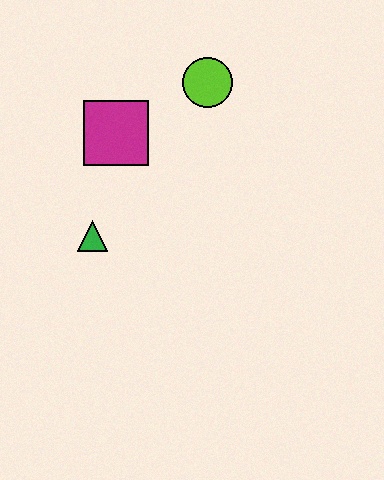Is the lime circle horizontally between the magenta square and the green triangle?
No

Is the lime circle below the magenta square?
No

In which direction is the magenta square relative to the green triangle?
The magenta square is above the green triangle.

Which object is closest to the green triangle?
The magenta square is closest to the green triangle.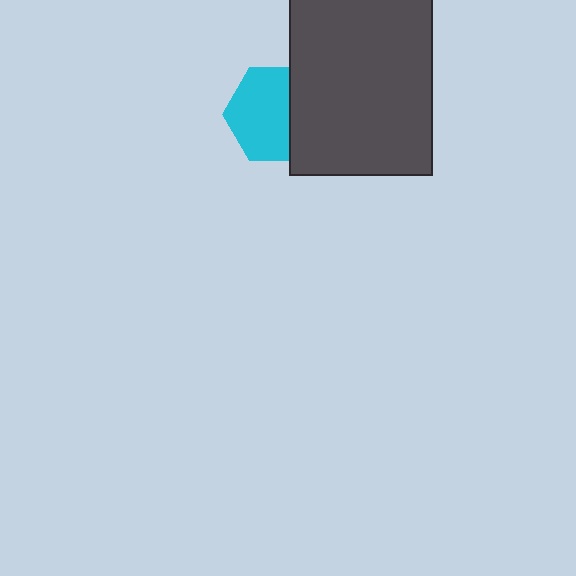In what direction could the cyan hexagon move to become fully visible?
The cyan hexagon could move left. That would shift it out from behind the dark gray rectangle entirely.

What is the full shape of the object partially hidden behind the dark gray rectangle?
The partially hidden object is a cyan hexagon.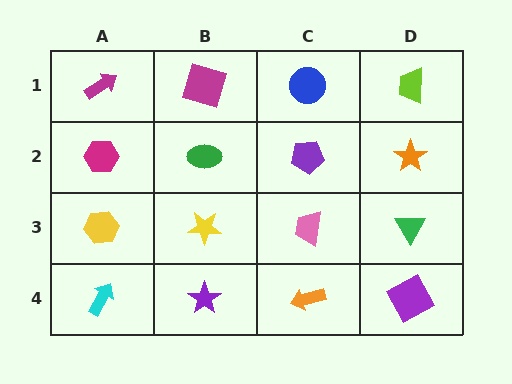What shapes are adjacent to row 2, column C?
A blue circle (row 1, column C), a pink trapezoid (row 3, column C), a green ellipse (row 2, column B), an orange star (row 2, column D).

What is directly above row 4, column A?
A yellow hexagon.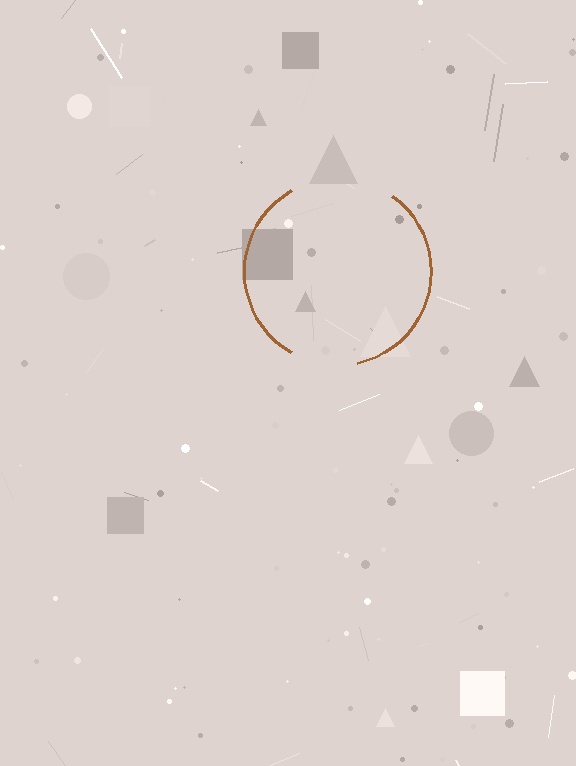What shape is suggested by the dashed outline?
The dashed outline suggests a circle.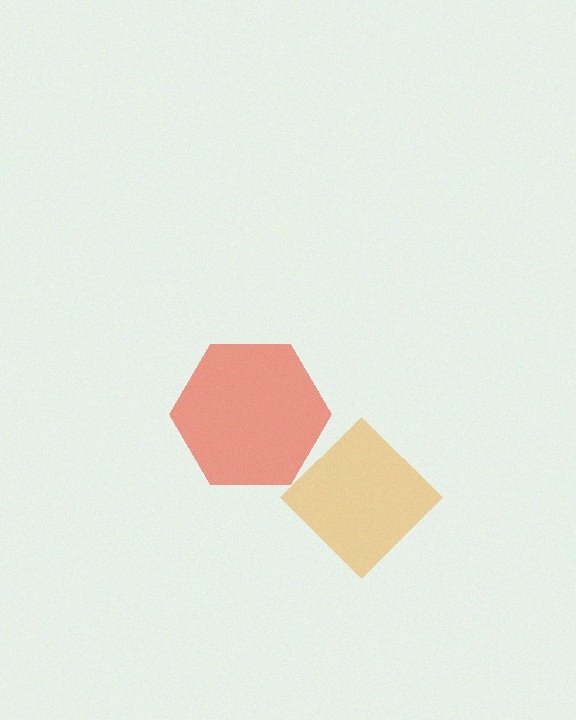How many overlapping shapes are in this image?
There are 2 overlapping shapes in the image.